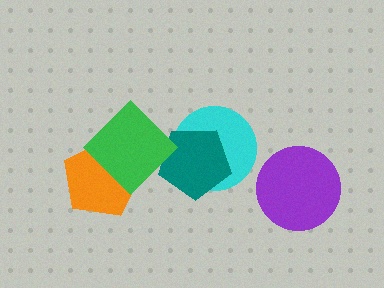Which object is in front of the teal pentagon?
The green diamond is in front of the teal pentagon.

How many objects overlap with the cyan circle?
1 object overlaps with the cyan circle.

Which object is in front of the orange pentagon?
The green diamond is in front of the orange pentagon.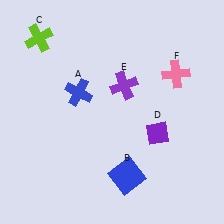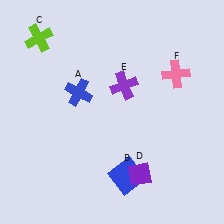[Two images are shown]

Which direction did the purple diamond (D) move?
The purple diamond (D) moved down.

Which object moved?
The purple diamond (D) moved down.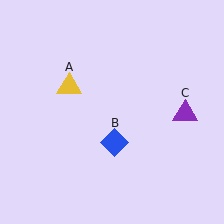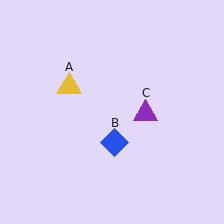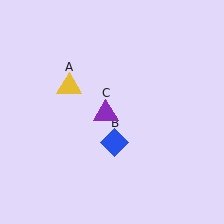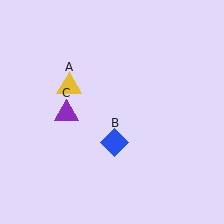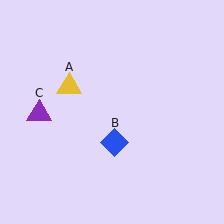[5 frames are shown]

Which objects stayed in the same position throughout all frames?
Yellow triangle (object A) and blue diamond (object B) remained stationary.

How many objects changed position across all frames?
1 object changed position: purple triangle (object C).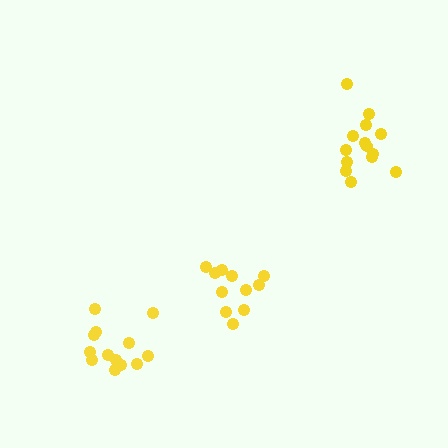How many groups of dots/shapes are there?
There are 3 groups.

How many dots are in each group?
Group 1: 11 dots, Group 2: 13 dots, Group 3: 14 dots (38 total).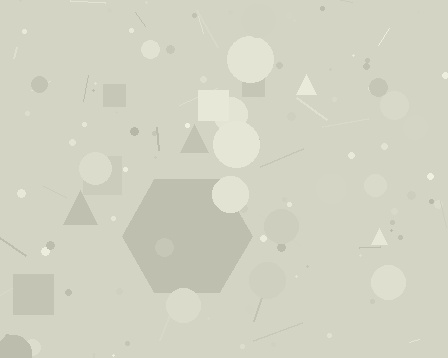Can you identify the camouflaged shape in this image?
The camouflaged shape is a hexagon.